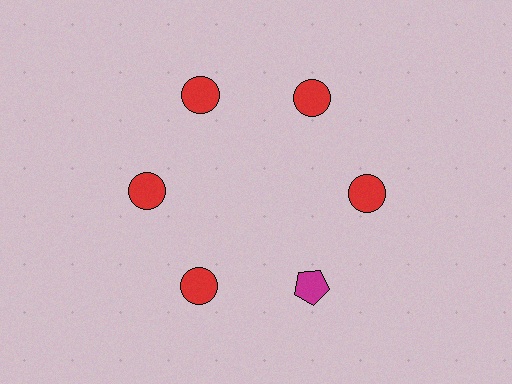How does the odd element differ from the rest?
It differs in both color (magenta instead of red) and shape (pentagon instead of circle).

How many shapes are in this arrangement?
There are 6 shapes arranged in a ring pattern.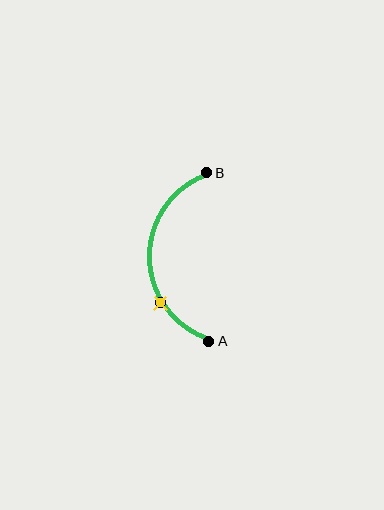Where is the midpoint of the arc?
The arc midpoint is the point on the curve farthest from the straight line joining A and B. It sits to the left of that line.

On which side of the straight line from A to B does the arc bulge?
The arc bulges to the left of the straight line connecting A and B.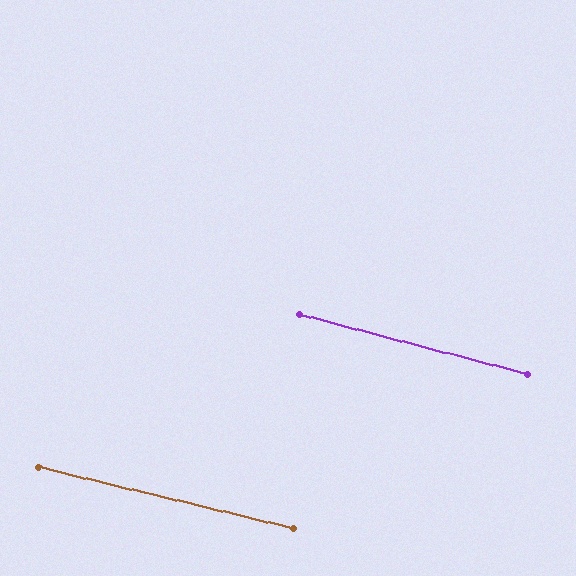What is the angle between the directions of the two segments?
Approximately 1 degree.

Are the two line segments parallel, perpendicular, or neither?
Parallel — their directions differ by only 1.5°.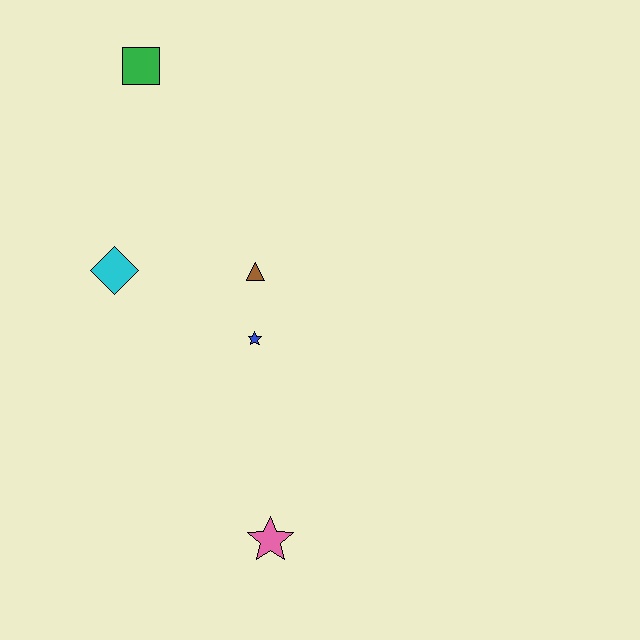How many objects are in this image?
There are 5 objects.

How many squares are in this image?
There is 1 square.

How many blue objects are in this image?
There is 1 blue object.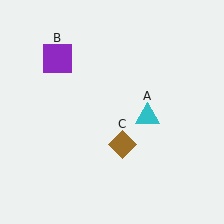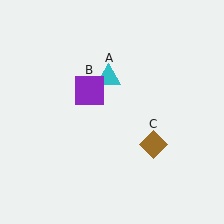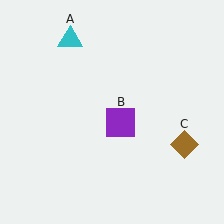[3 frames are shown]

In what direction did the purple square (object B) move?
The purple square (object B) moved down and to the right.